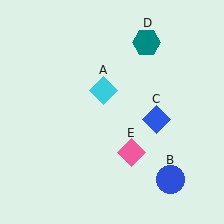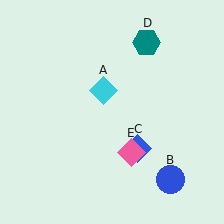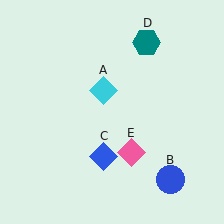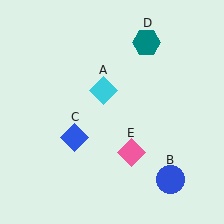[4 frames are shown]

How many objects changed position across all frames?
1 object changed position: blue diamond (object C).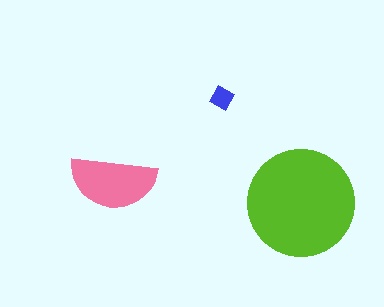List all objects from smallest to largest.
The blue diamond, the pink semicircle, the lime circle.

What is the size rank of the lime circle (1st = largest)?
1st.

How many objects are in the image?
There are 3 objects in the image.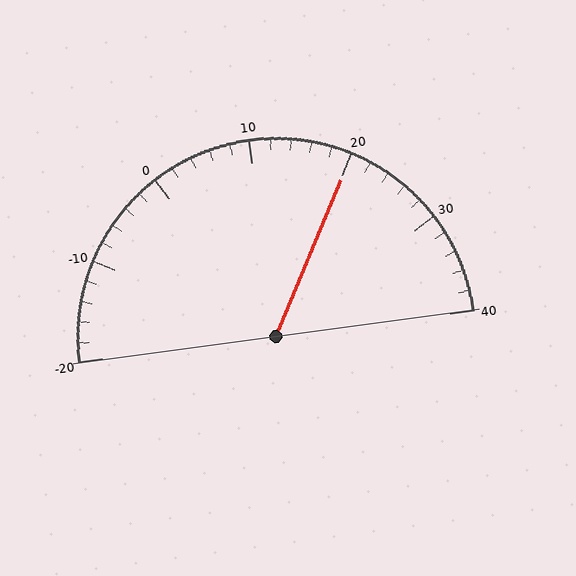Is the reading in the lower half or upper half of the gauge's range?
The reading is in the upper half of the range (-20 to 40).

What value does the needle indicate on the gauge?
The needle indicates approximately 20.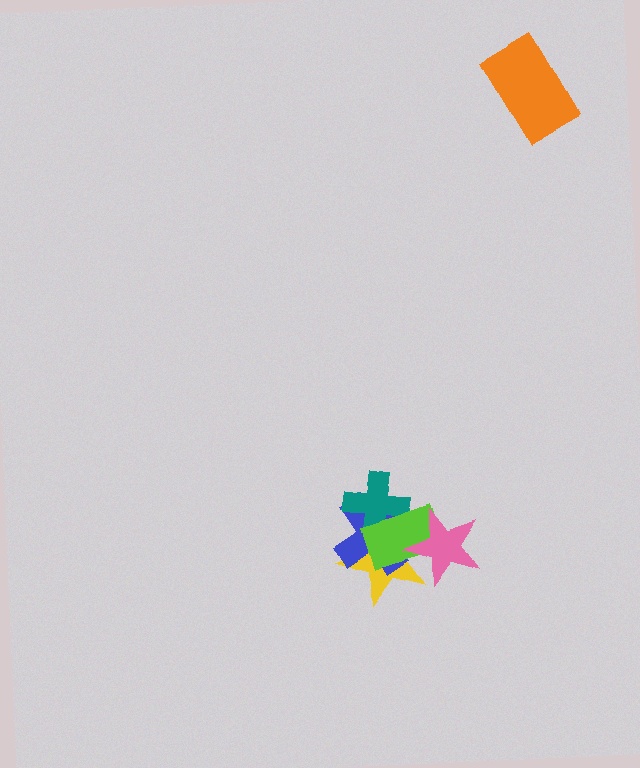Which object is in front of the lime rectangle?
The pink star is in front of the lime rectangle.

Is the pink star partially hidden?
No, no other shape covers it.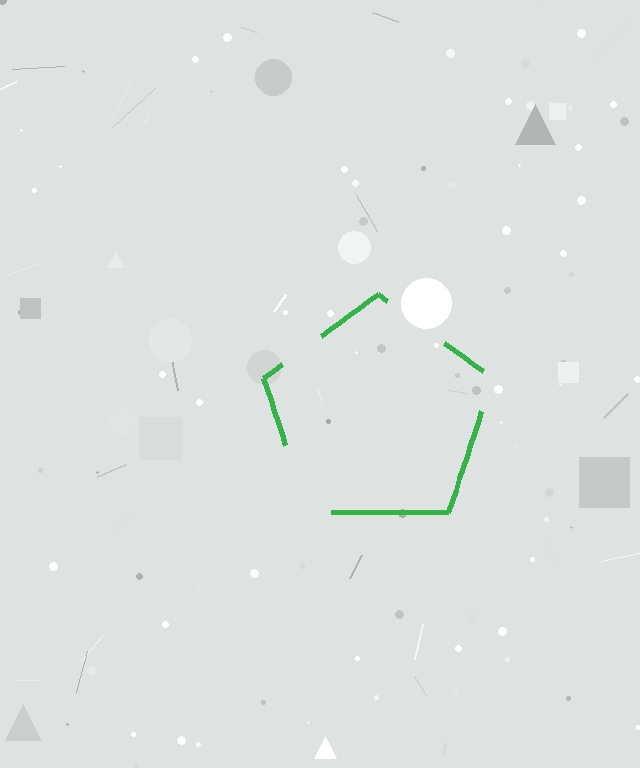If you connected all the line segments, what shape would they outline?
They would outline a pentagon.